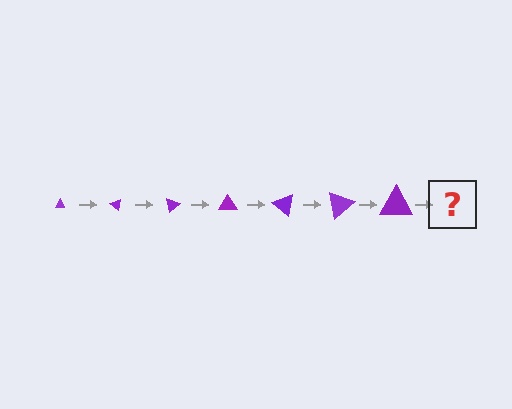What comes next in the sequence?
The next element should be a triangle, larger than the previous one and rotated 280 degrees from the start.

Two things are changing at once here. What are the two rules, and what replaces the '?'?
The two rules are that the triangle grows larger each step and it rotates 40 degrees each step. The '?' should be a triangle, larger than the previous one and rotated 280 degrees from the start.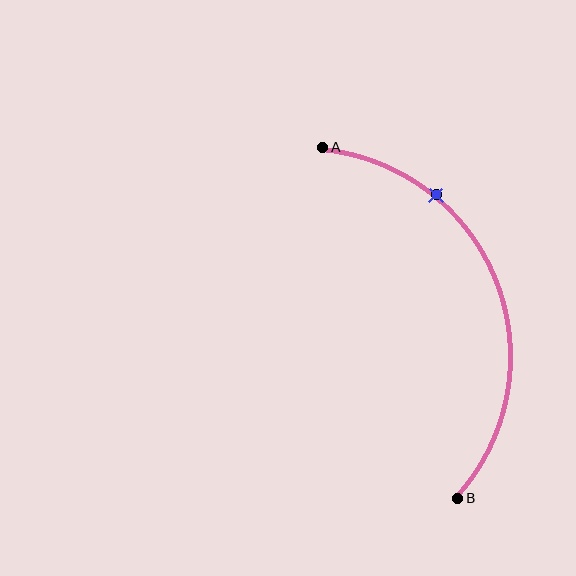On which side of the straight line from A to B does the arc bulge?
The arc bulges to the right of the straight line connecting A and B.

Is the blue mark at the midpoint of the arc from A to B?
No. The blue mark lies on the arc but is closer to endpoint A. The arc midpoint would be at the point on the curve equidistant along the arc from both A and B.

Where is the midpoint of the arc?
The arc midpoint is the point on the curve farthest from the straight line joining A and B. It sits to the right of that line.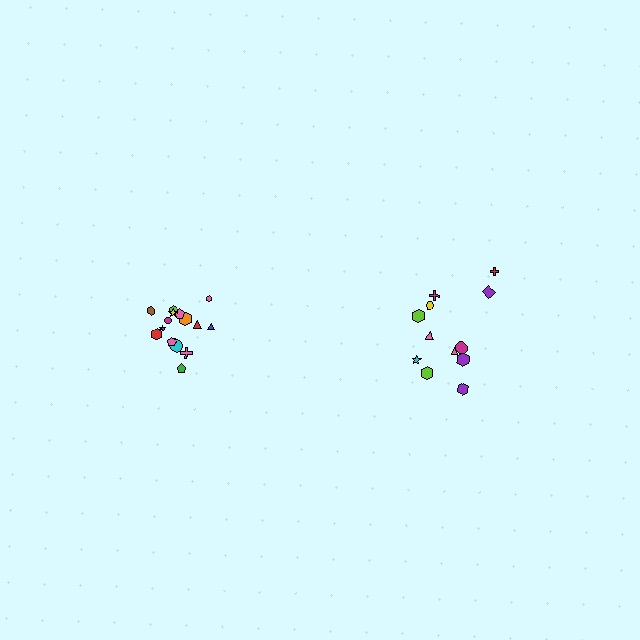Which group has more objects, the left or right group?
The left group.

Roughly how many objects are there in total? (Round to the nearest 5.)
Roughly 25 objects in total.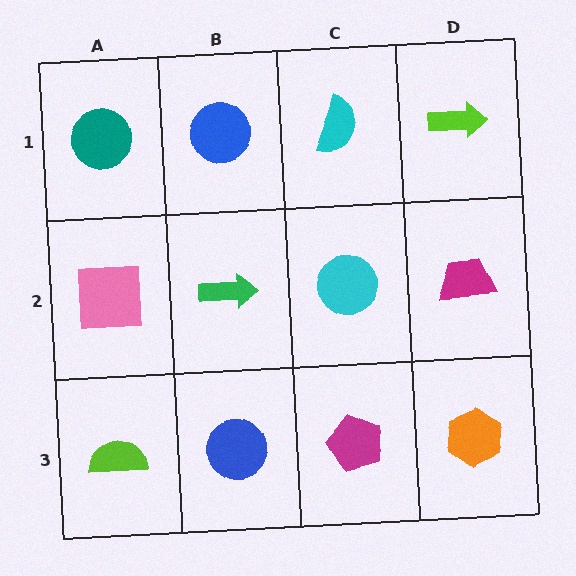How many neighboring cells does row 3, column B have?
3.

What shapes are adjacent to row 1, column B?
A green arrow (row 2, column B), a teal circle (row 1, column A), a cyan semicircle (row 1, column C).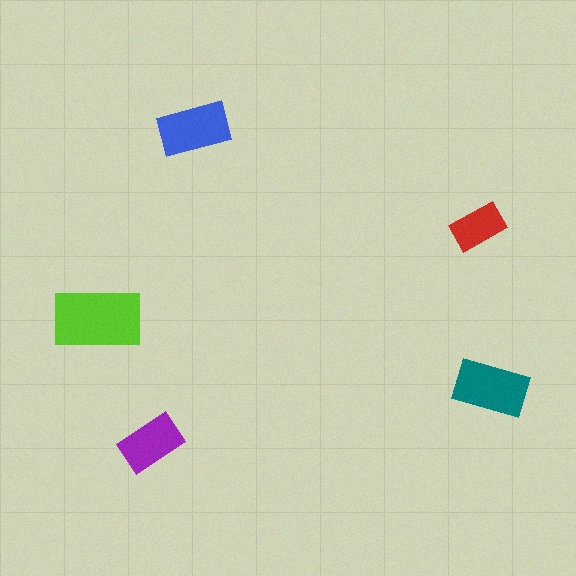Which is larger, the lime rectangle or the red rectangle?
The lime one.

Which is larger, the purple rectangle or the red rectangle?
The purple one.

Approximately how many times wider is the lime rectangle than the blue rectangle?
About 1.5 times wider.